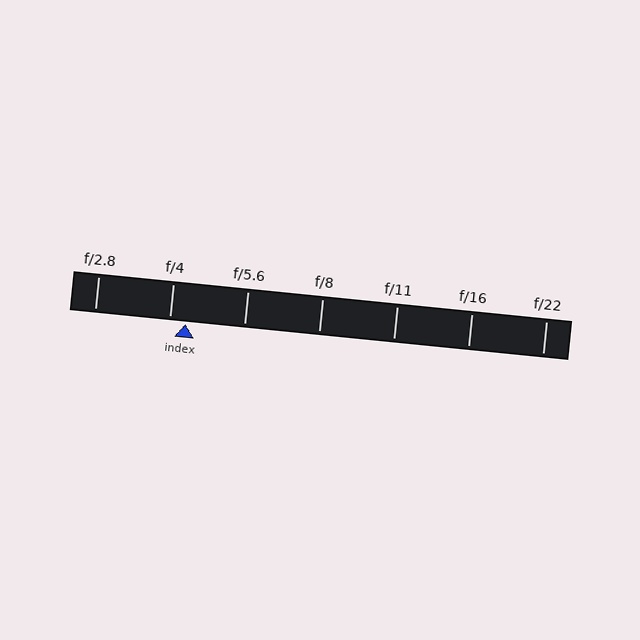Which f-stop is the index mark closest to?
The index mark is closest to f/4.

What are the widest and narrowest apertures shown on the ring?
The widest aperture shown is f/2.8 and the narrowest is f/22.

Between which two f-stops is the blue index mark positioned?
The index mark is between f/4 and f/5.6.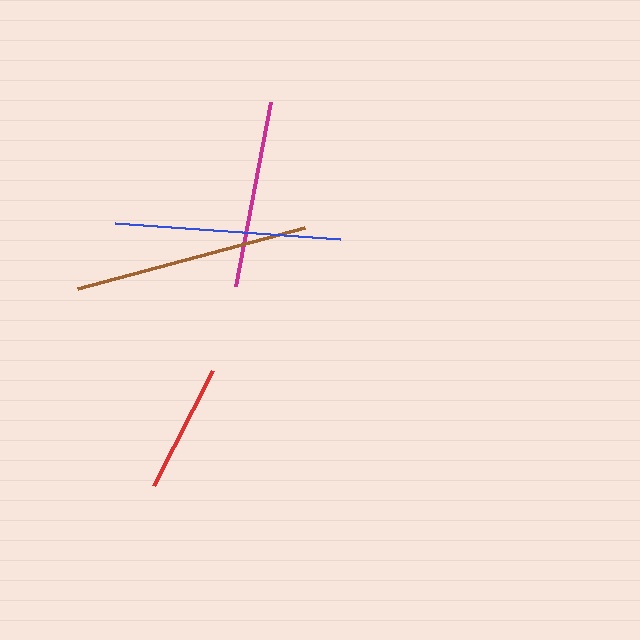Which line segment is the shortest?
The red line is the shortest at approximately 129 pixels.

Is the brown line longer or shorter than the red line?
The brown line is longer than the red line.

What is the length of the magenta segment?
The magenta segment is approximately 187 pixels long.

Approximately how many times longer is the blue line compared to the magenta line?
The blue line is approximately 1.2 times the length of the magenta line.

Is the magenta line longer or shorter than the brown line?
The brown line is longer than the magenta line.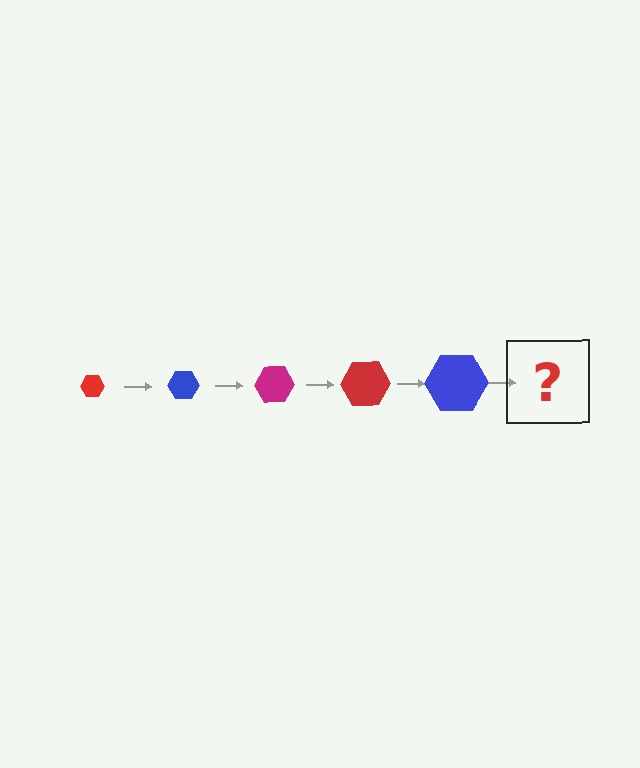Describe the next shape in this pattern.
It should be a magenta hexagon, larger than the previous one.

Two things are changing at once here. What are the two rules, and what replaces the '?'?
The two rules are that the hexagon grows larger each step and the color cycles through red, blue, and magenta. The '?' should be a magenta hexagon, larger than the previous one.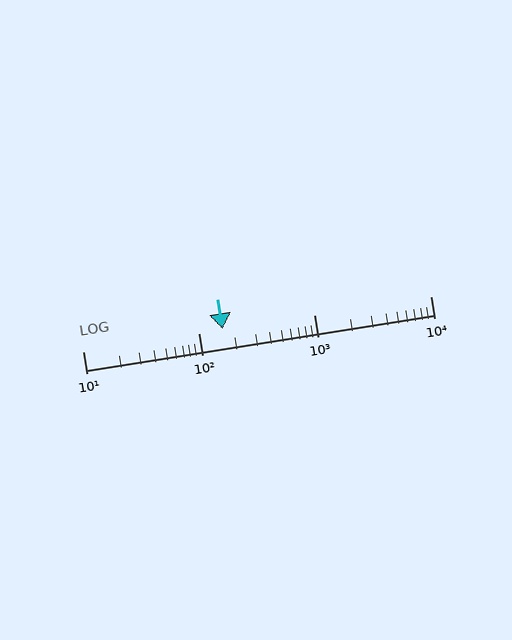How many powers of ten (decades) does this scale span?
The scale spans 3 decades, from 10 to 10000.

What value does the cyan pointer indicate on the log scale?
The pointer indicates approximately 160.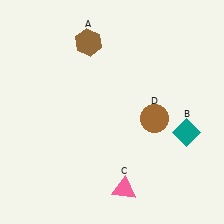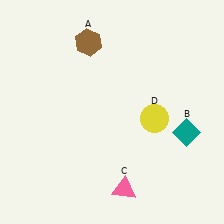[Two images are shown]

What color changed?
The circle (D) changed from brown in Image 1 to yellow in Image 2.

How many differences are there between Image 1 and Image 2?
There is 1 difference between the two images.